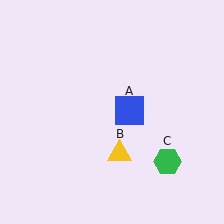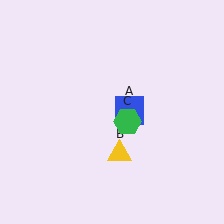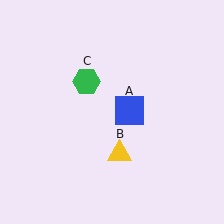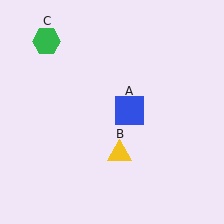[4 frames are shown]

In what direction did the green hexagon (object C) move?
The green hexagon (object C) moved up and to the left.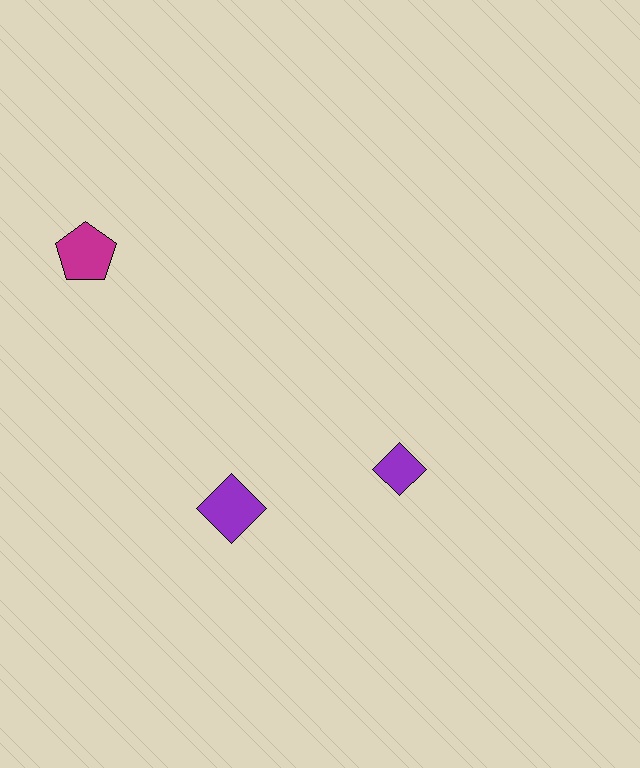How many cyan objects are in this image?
There are no cyan objects.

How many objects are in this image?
There are 3 objects.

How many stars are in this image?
There are no stars.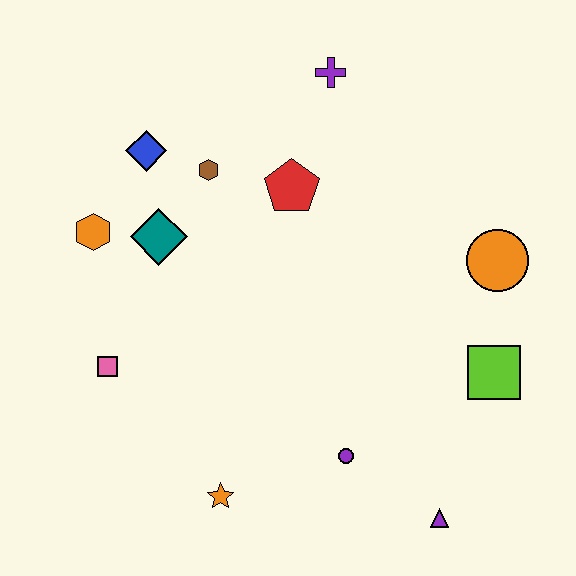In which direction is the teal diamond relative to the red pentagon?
The teal diamond is to the left of the red pentagon.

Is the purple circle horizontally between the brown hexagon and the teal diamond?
No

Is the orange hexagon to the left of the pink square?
Yes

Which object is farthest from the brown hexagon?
The purple triangle is farthest from the brown hexagon.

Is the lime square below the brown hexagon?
Yes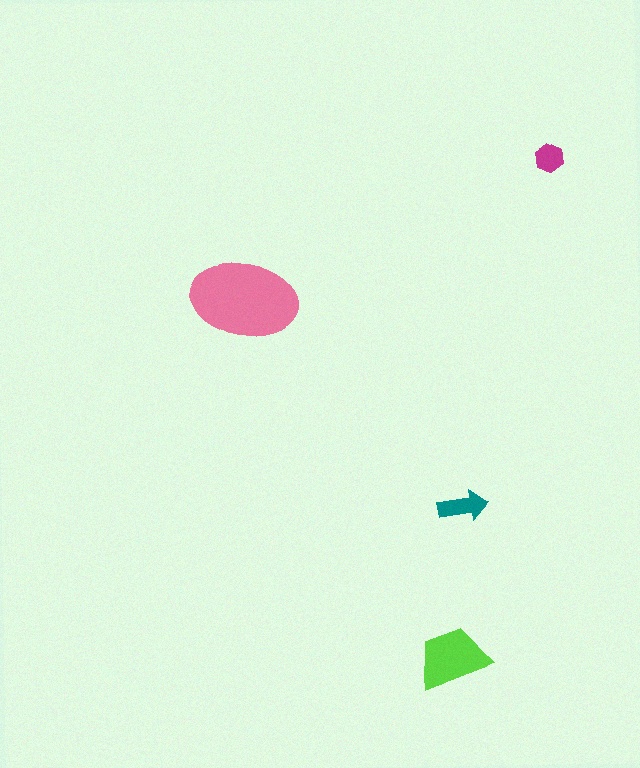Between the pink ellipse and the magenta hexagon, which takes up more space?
The pink ellipse.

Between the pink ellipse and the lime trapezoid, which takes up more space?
The pink ellipse.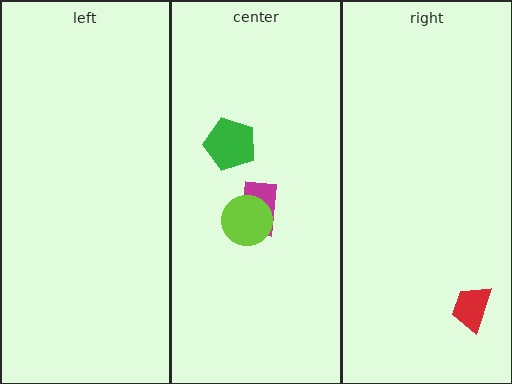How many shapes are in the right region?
1.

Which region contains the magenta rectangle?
The center region.